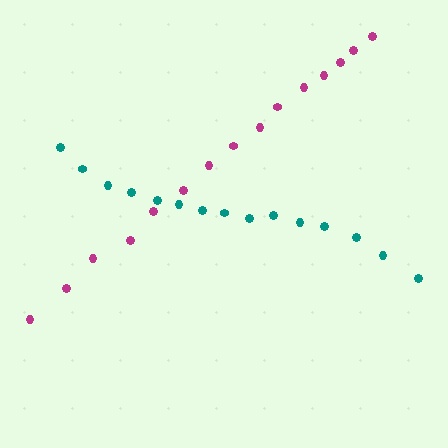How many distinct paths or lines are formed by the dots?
There are 2 distinct paths.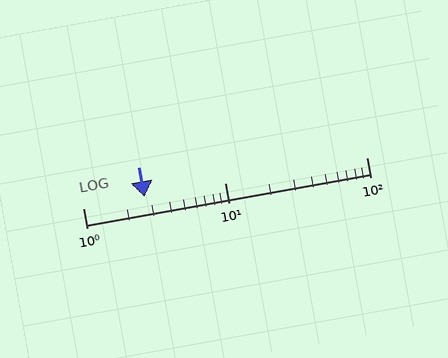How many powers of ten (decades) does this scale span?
The scale spans 2 decades, from 1 to 100.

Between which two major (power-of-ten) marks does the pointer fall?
The pointer is between 1 and 10.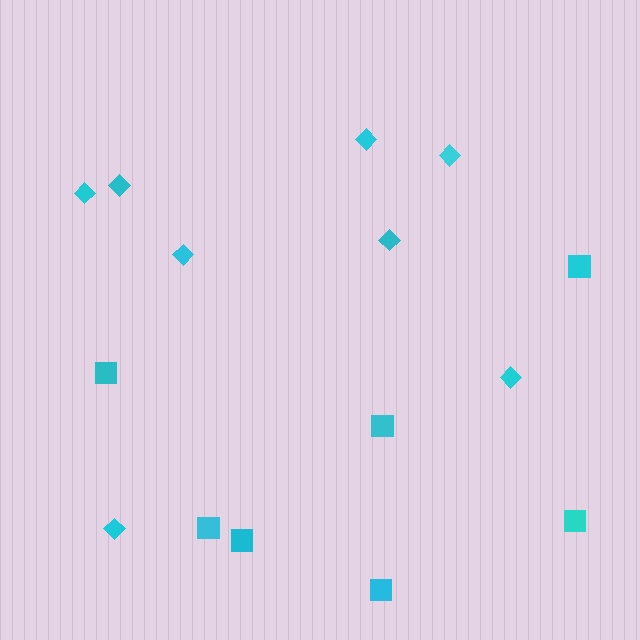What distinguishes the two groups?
There are 2 groups: one group of diamonds (8) and one group of squares (7).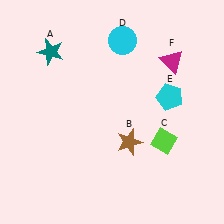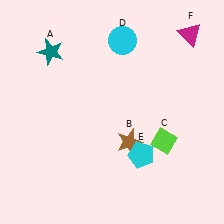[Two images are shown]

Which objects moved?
The objects that moved are: the cyan pentagon (E), the magenta triangle (F).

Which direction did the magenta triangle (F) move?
The magenta triangle (F) moved up.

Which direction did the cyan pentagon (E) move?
The cyan pentagon (E) moved down.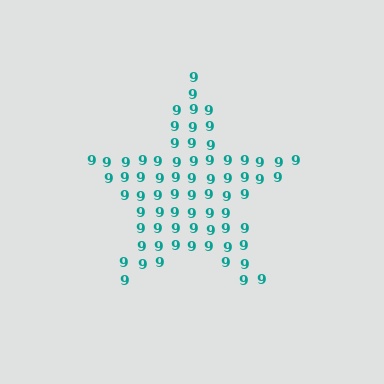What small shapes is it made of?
It is made of small digit 9's.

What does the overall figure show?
The overall figure shows a star.